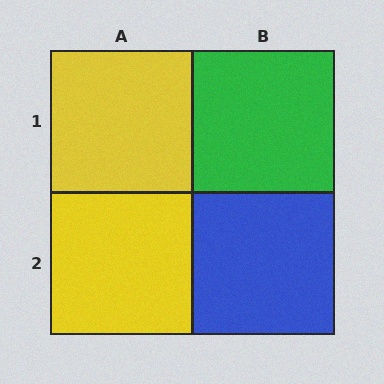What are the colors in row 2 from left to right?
Yellow, blue.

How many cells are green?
1 cell is green.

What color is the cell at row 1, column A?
Yellow.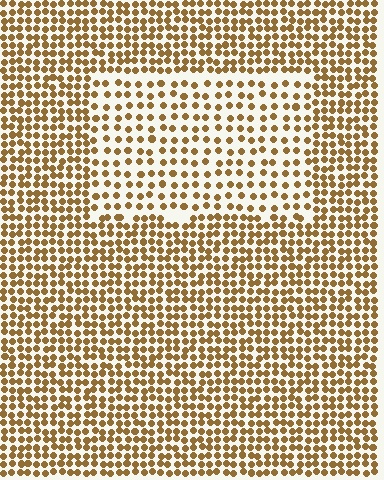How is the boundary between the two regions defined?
The boundary is defined by a change in element density (approximately 1.9x ratio). All elements are the same color, size, and shape.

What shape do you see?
I see a rectangle.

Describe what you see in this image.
The image contains small brown elements arranged at two different densities. A rectangle-shaped region is visible where the elements are less densely packed than the surrounding area.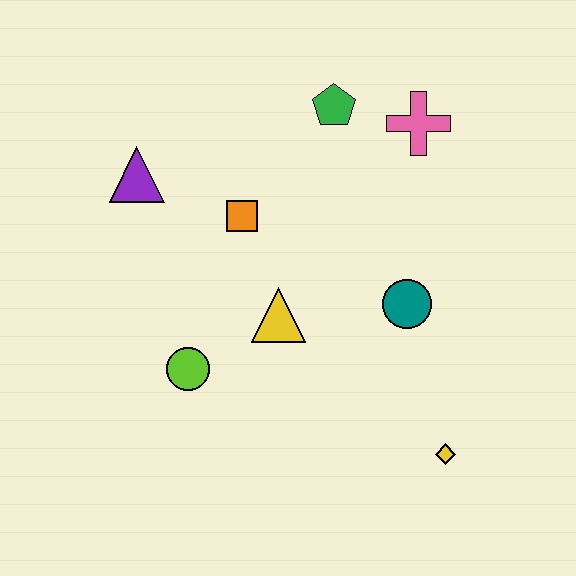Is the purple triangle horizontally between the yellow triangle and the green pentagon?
No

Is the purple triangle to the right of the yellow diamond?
No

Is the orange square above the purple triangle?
No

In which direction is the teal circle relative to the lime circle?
The teal circle is to the right of the lime circle.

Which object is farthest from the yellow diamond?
The purple triangle is farthest from the yellow diamond.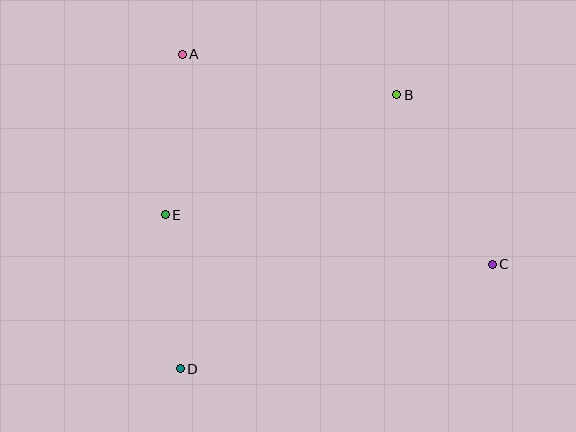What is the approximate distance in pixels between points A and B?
The distance between A and B is approximately 218 pixels.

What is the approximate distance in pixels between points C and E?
The distance between C and E is approximately 331 pixels.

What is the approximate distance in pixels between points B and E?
The distance between B and E is approximately 261 pixels.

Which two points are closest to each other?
Points D and E are closest to each other.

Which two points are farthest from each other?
Points A and C are farthest from each other.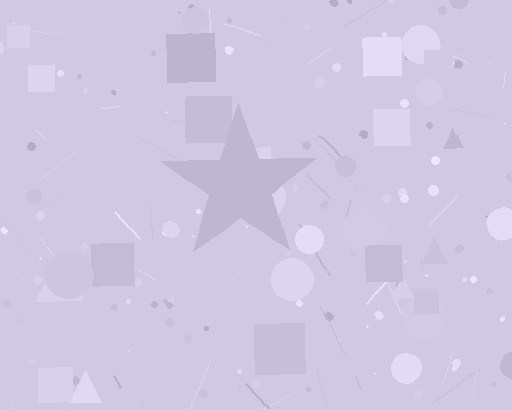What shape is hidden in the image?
A star is hidden in the image.